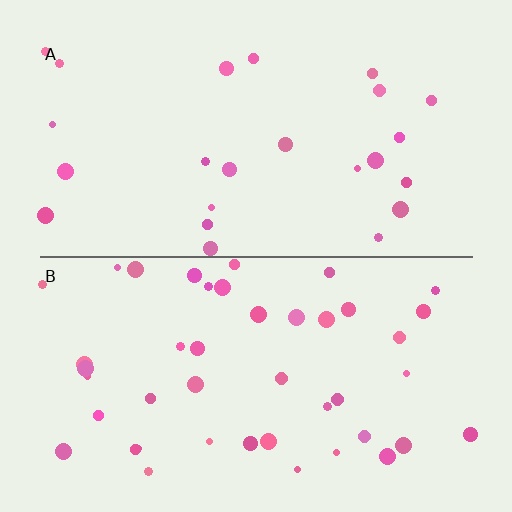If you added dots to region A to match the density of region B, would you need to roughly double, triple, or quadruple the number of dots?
Approximately double.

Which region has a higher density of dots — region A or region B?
B (the bottom).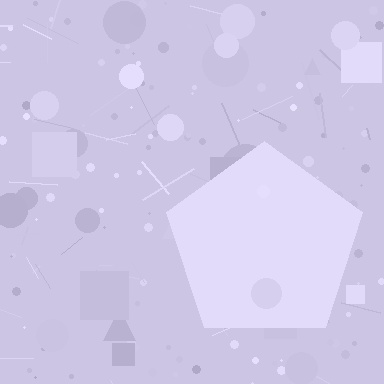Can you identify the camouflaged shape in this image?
The camouflaged shape is a pentagon.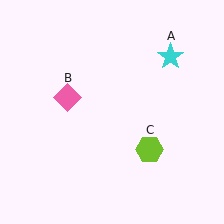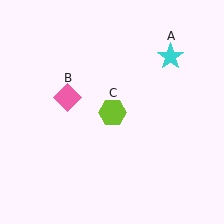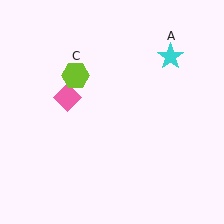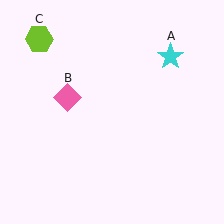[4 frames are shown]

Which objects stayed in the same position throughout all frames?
Cyan star (object A) and pink diamond (object B) remained stationary.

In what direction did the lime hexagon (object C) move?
The lime hexagon (object C) moved up and to the left.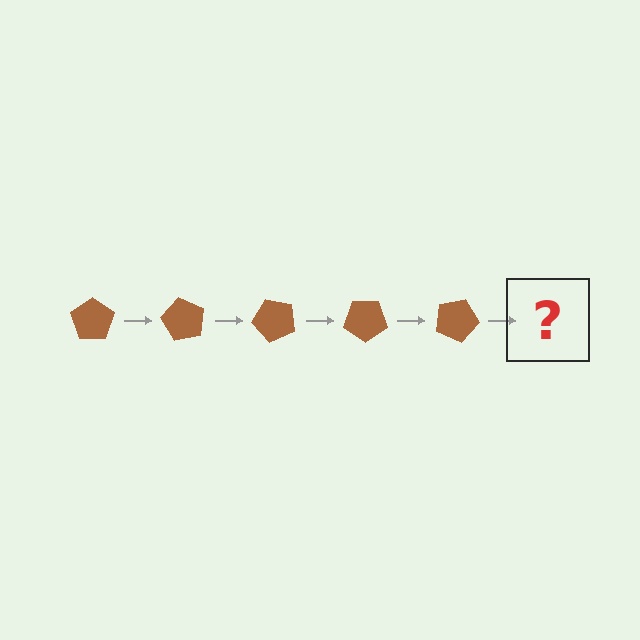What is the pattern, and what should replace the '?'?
The pattern is that the pentagon rotates 60 degrees each step. The '?' should be a brown pentagon rotated 300 degrees.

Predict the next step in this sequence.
The next step is a brown pentagon rotated 300 degrees.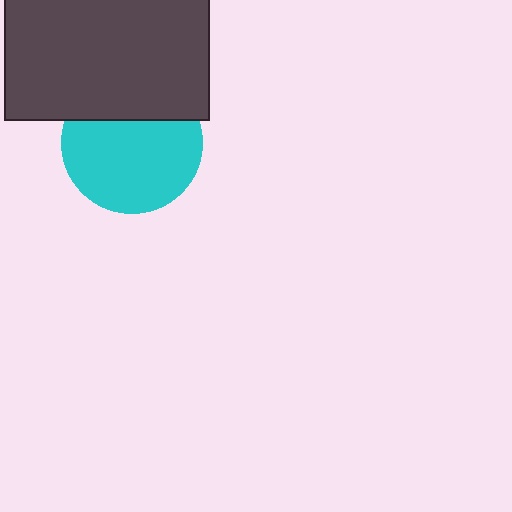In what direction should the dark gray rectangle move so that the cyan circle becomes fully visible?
The dark gray rectangle should move up. That is the shortest direction to clear the overlap and leave the cyan circle fully visible.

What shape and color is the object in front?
The object in front is a dark gray rectangle.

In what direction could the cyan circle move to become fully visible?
The cyan circle could move down. That would shift it out from behind the dark gray rectangle entirely.